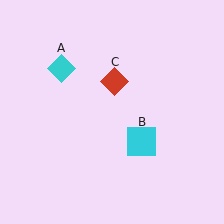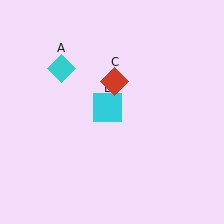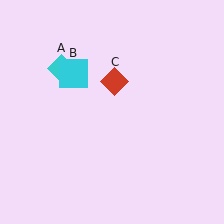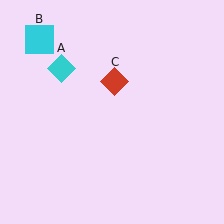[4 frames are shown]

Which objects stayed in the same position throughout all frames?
Cyan diamond (object A) and red diamond (object C) remained stationary.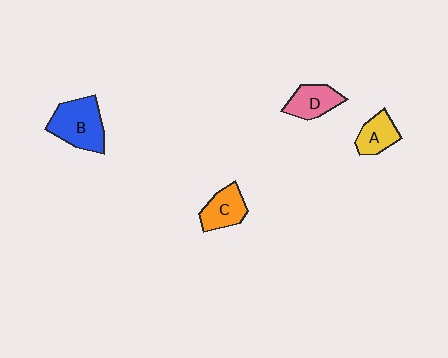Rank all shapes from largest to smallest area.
From largest to smallest: B (blue), C (orange), D (pink), A (yellow).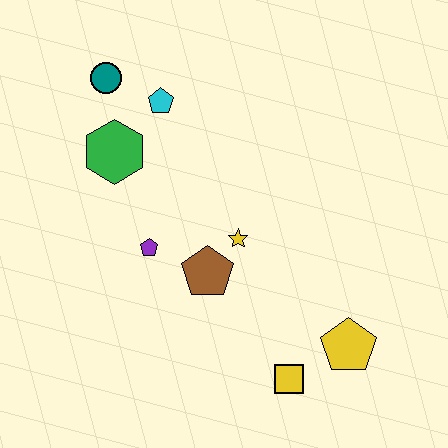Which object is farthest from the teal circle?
The yellow pentagon is farthest from the teal circle.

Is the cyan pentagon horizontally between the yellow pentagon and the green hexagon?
Yes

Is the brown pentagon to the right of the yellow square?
No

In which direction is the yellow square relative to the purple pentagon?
The yellow square is to the right of the purple pentagon.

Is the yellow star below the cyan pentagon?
Yes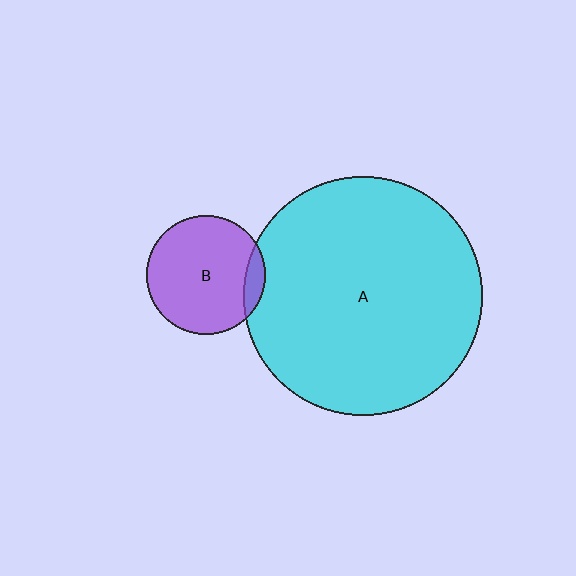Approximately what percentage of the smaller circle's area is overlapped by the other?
Approximately 10%.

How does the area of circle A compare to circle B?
Approximately 4.1 times.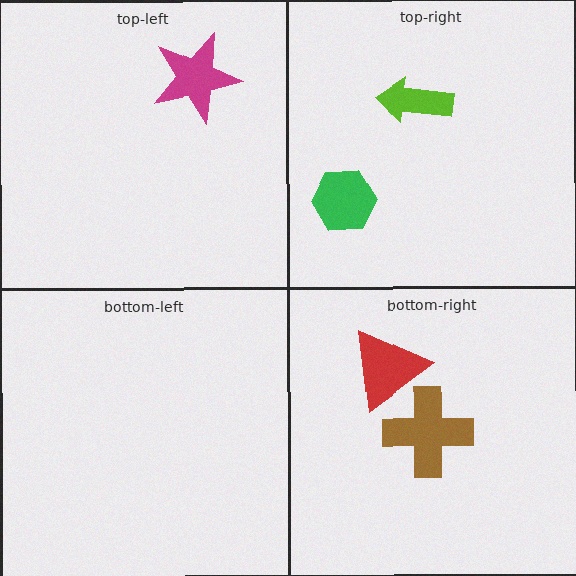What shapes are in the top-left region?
The magenta star.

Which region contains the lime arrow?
The top-right region.